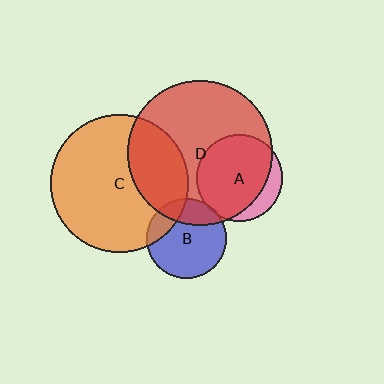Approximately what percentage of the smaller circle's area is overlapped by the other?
Approximately 20%.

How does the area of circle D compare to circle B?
Approximately 3.3 times.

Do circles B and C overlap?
Yes.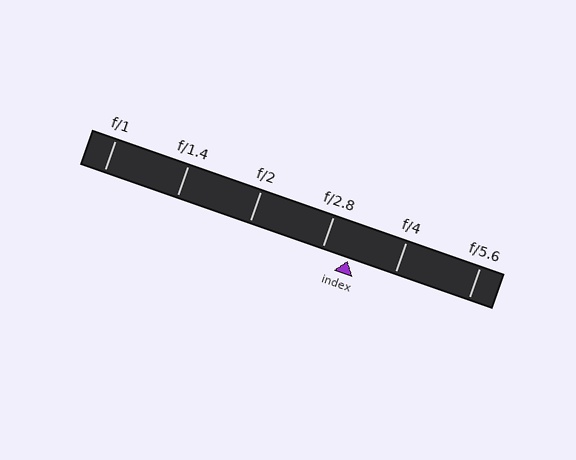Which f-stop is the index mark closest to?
The index mark is closest to f/2.8.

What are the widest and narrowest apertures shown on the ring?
The widest aperture shown is f/1 and the narrowest is f/5.6.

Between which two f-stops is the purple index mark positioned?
The index mark is between f/2.8 and f/4.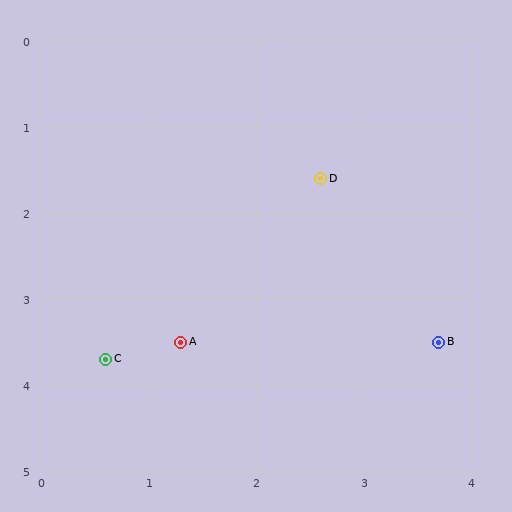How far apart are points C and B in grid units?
Points C and B are about 3.1 grid units apart.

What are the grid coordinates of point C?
Point C is at approximately (0.6, 3.7).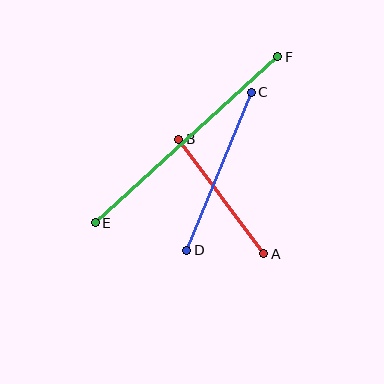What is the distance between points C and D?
The distance is approximately 171 pixels.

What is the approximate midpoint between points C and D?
The midpoint is at approximately (219, 171) pixels.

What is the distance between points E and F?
The distance is approximately 247 pixels.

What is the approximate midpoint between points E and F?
The midpoint is at approximately (187, 140) pixels.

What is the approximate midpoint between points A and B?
The midpoint is at approximately (221, 196) pixels.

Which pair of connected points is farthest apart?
Points E and F are farthest apart.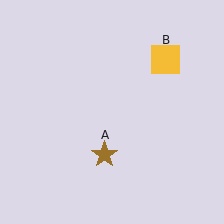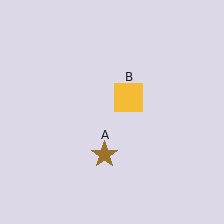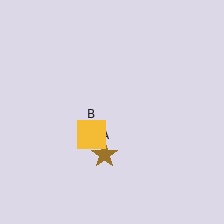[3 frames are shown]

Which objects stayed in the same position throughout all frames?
Brown star (object A) remained stationary.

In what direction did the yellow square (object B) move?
The yellow square (object B) moved down and to the left.